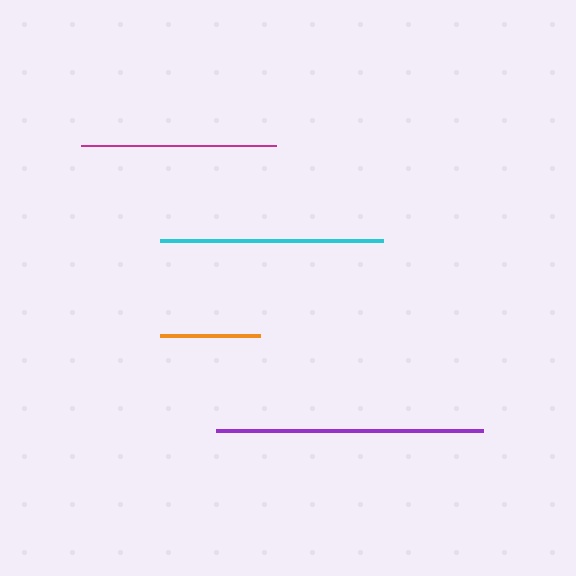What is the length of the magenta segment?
The magenta segment is approximately 196 pixels long.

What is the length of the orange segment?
The orange segment is approximately 100 pixels long.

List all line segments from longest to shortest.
From longest to shortest: purple, cyan, magenta, orange.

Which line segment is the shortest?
The orange line is the shortest at approximately 100 pixels.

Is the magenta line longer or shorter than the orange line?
The magenta line is longer than the orange line.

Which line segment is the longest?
The purple line is the longest at approximately 267 pixels.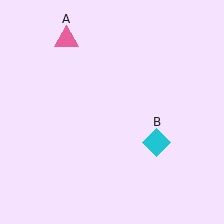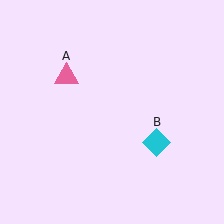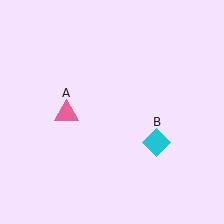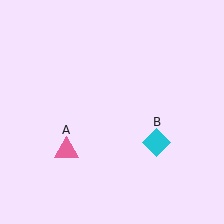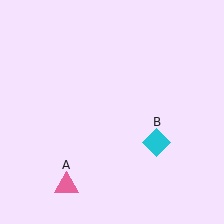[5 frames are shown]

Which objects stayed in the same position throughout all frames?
Cyan diamond (object B) remained stationary.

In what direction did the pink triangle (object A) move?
The pink triangle (object A) moved down.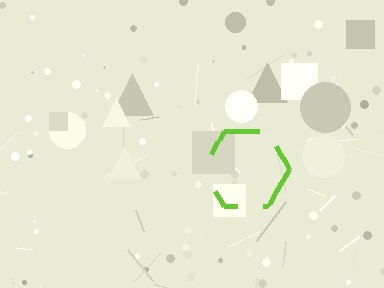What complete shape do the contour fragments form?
The contour fragments form a hexagon.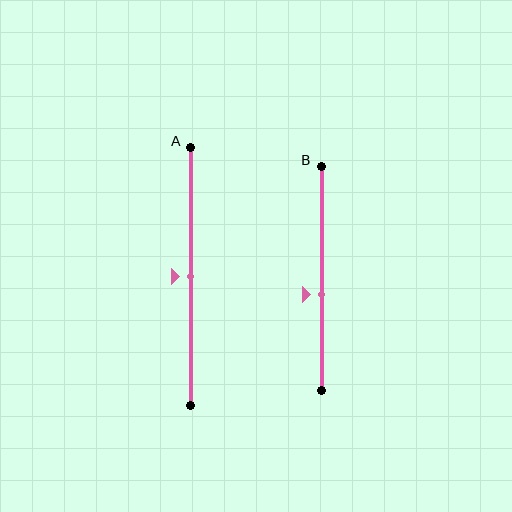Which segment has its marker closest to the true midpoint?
Segment A has its marker closest to the true midpoint.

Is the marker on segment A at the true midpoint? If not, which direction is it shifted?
Yes, the marker on segment A is at the true midpoint.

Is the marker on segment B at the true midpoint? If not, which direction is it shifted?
No, the marker on segment B is shifted downward by about 7% of the segment length.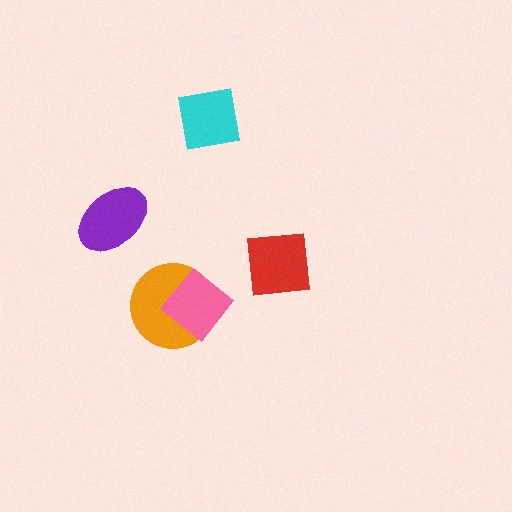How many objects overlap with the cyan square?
0 objects overlap with the cyan square.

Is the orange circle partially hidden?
Yes, it is partially covered by another shape.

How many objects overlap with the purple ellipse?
0 objects overlap with the purple ellipse.